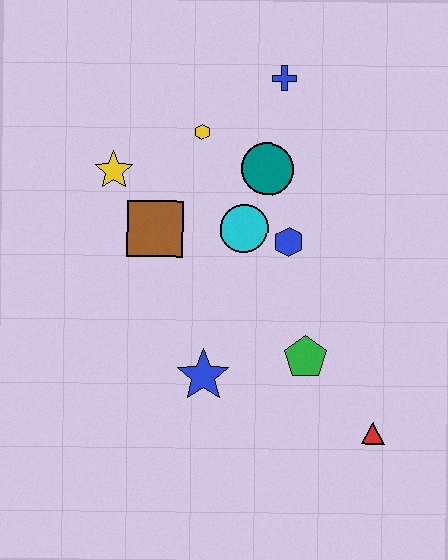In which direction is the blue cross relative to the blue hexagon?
The blue cross is above the blue hexagon.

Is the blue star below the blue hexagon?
Yes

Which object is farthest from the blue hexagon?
The red triangle is farthest from the blue hexagon.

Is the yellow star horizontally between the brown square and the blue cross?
No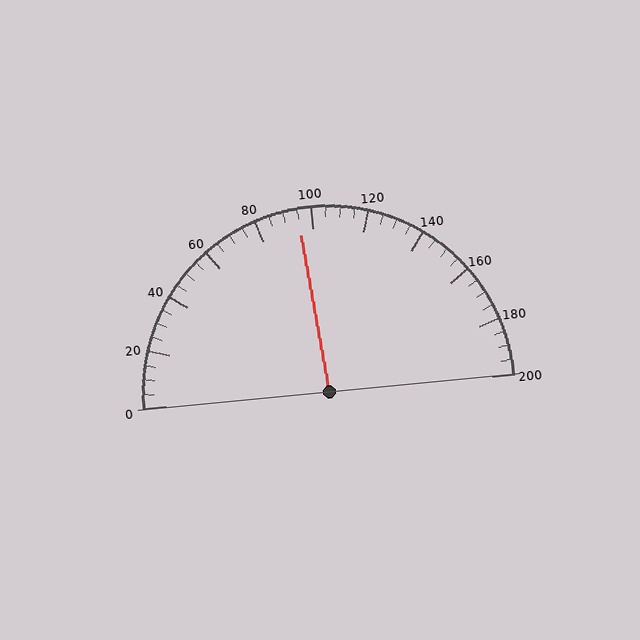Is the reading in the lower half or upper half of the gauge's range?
The reading is in the lower half of the range (0 to 200).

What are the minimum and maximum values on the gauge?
The gauge ranges from 0 to 200.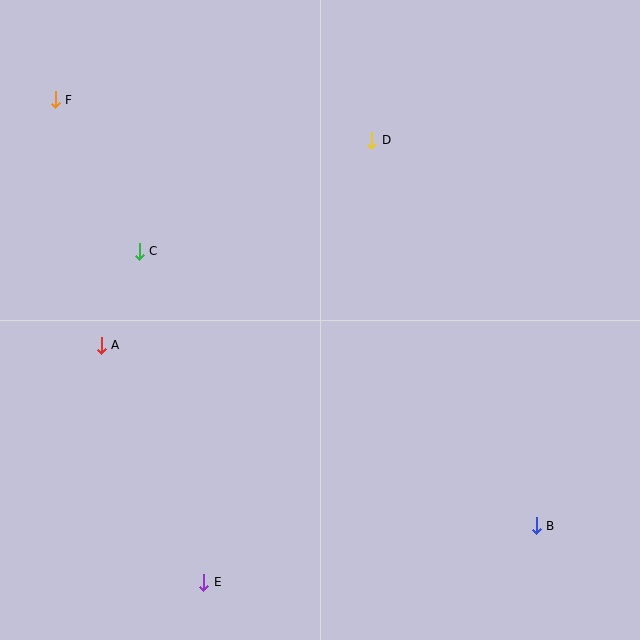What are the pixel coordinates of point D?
Point D is at (372, 140).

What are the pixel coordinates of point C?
Point C is at (139, 251).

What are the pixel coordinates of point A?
Point A is at (101, 345).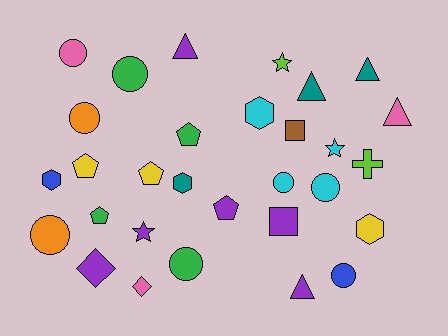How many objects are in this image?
There are 30 objects.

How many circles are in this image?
There are 8 circles.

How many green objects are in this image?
There are 4 green objects.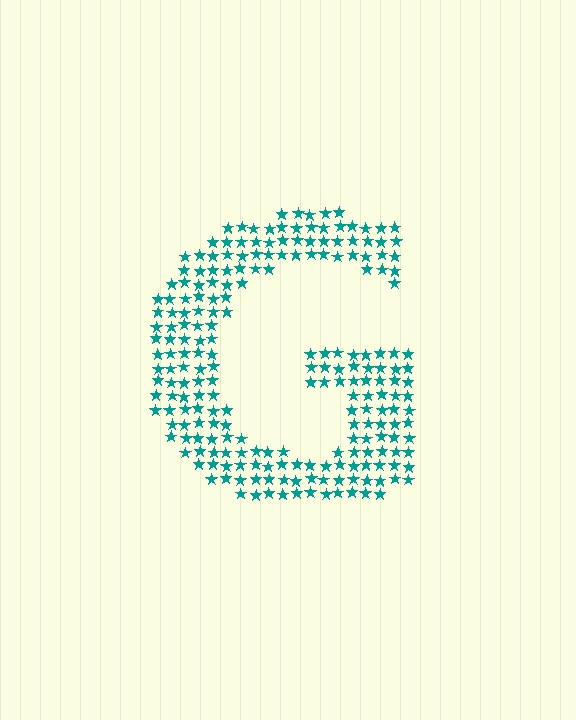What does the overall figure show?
The overall figure shows the letter G.